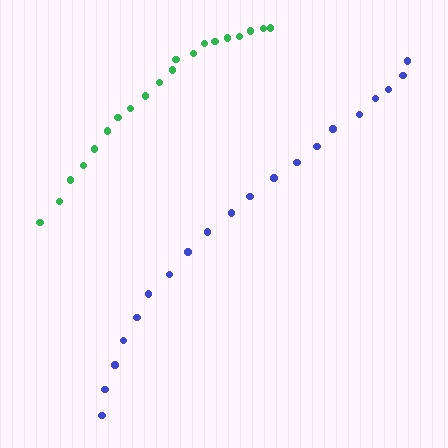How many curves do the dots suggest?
There are 2 distinct paths.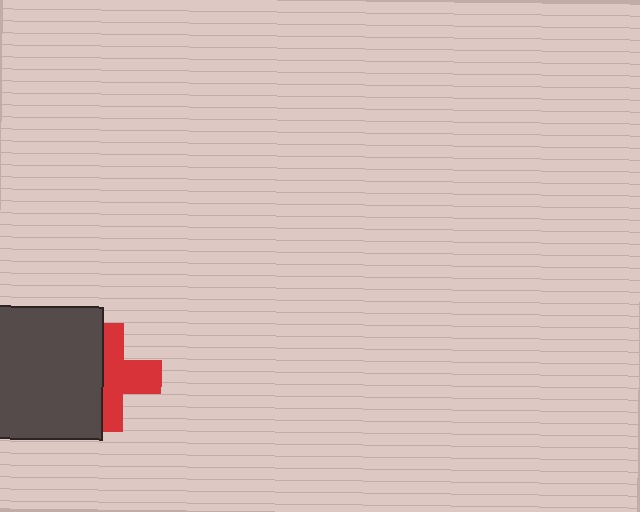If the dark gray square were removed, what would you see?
You would see the complete red cross.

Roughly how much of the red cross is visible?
About half of it is visible (roughly 55%).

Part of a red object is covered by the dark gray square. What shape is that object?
It is a cross.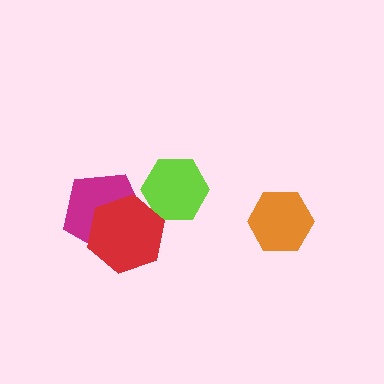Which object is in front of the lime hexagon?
The red hexagon is in front of the lime hexagon.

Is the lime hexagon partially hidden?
Yes, it is partially covered by another shape.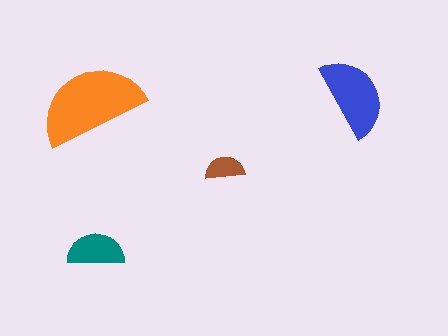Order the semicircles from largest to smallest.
the orange one, the blue one, the teal one, the brown one.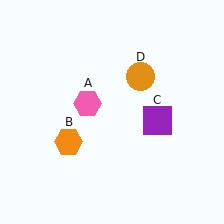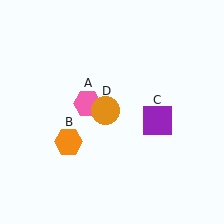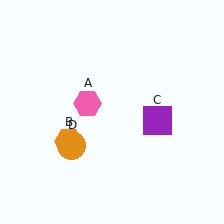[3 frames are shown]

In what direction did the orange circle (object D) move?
The orange circle (object D) moved down and to the left.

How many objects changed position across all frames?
1 object changed position: orange circle (object D).